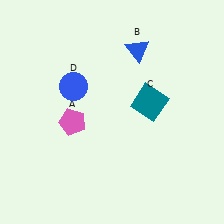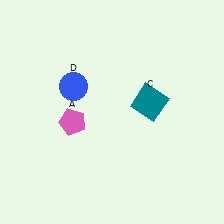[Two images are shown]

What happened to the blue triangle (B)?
The blue triangle (B) was removed in Image 2. It was in the top-right area of Image 1.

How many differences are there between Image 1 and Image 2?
There is 1 difference between the two images.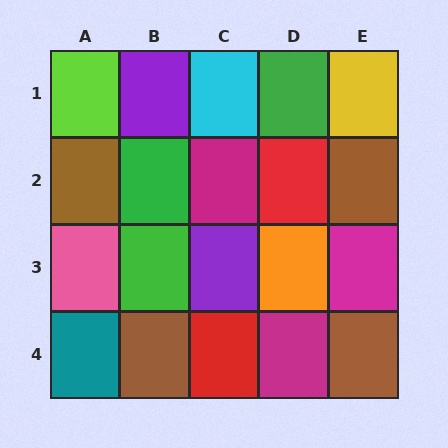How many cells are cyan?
1 cell is cyan.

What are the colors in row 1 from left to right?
Lime, purple, cyan, green, yellow.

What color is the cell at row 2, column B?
Green.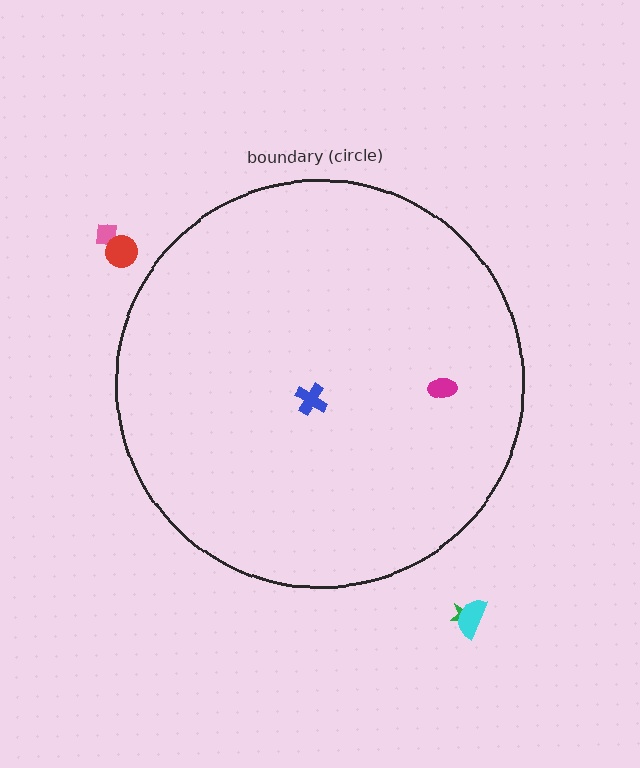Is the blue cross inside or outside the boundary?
Inside.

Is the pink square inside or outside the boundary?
Outside.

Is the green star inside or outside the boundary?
Outside.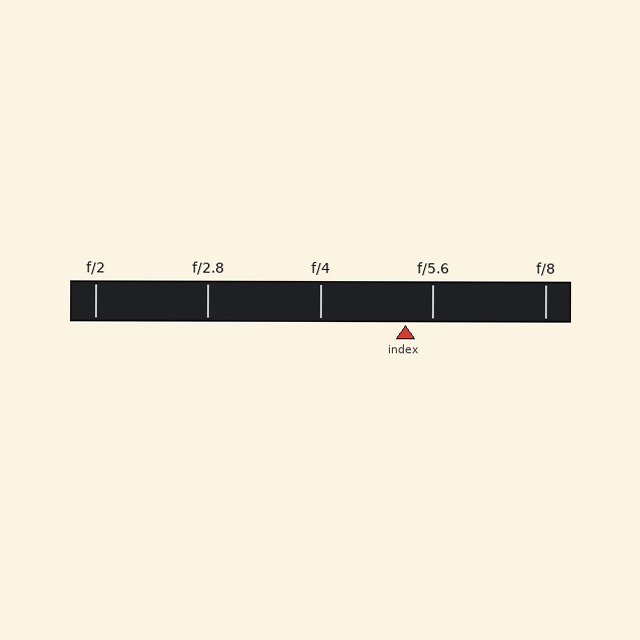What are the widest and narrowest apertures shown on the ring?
The widest aperture shown is f/2 and the narrowest is f/8.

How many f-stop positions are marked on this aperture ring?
There are 5 f-stop positions marked.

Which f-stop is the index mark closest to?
The index mark is closest to f/5.6.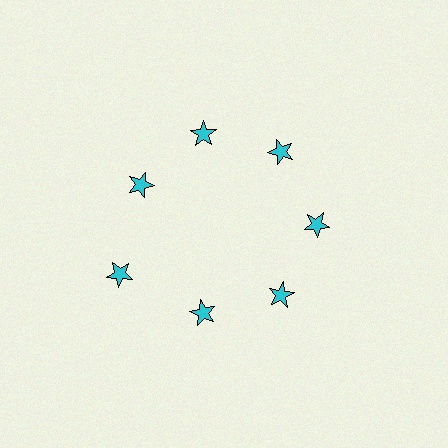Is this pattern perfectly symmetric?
No. The 7 cyan stars are arranged in a ring, but one element near the 8 o'clock position is pushed outward from the center, breaking the 7-fold rotational symmetry.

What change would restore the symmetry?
The symmetry would be restored by moving it inward, back onto the ring so that all 7 stars sit at equal angles and equal distance from the center.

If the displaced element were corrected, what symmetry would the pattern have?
It would have 7-fold rotational symmetry — the pattern would map onto itself every 51 degrees.